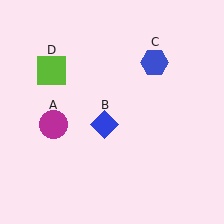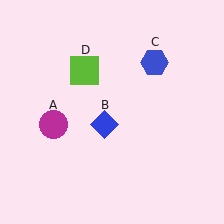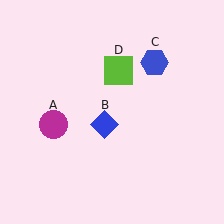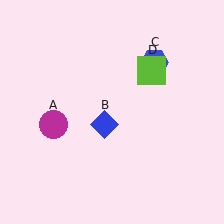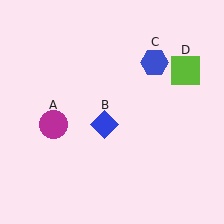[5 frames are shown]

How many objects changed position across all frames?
1 object changed position: lime square (object D).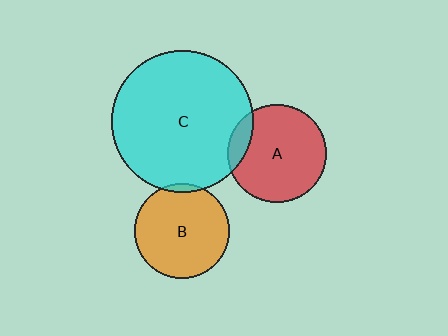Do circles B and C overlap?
Yes.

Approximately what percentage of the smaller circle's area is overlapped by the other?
Approximately 5%.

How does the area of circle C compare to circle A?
Approximately 2.1 times.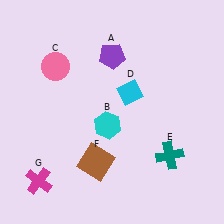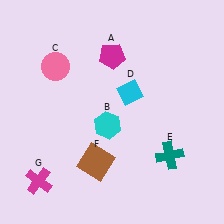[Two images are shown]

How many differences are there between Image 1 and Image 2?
There is 1 difference between the two images.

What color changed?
The pentagon (A) changed from purple in Image 1 to magenta in Image 2.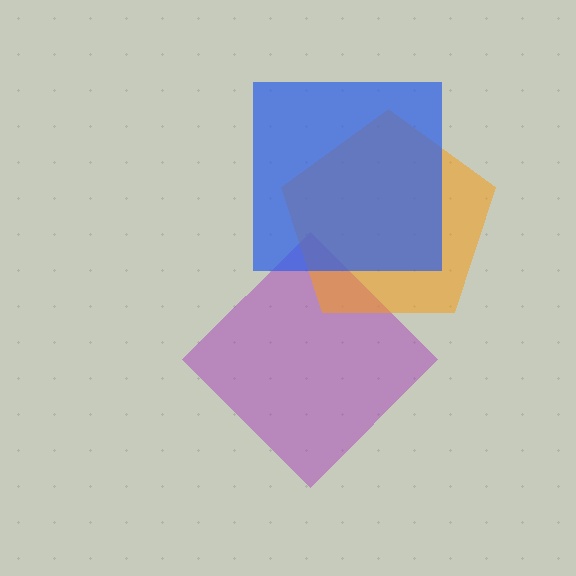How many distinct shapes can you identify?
There are 3 distinct shapes: a purple diamond, an orange pentagon, a blue square.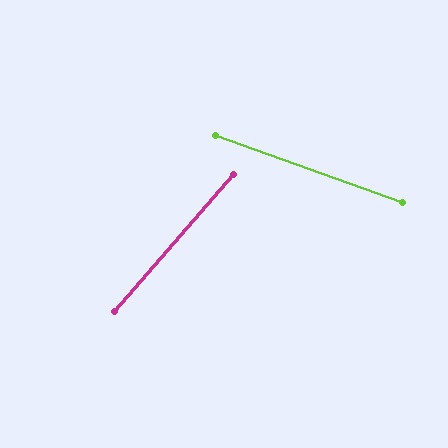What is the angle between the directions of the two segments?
Approximately 69 degrees.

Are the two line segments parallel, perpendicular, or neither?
Neither parallel nor perpendicular — they differ by about 69°.